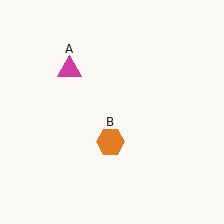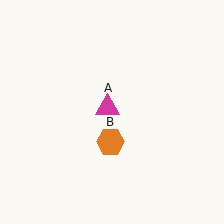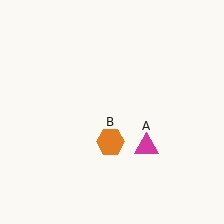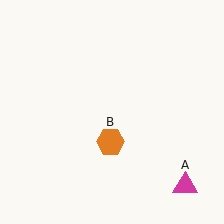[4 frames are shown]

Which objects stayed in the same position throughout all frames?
Orange hexagon (object B) remained stationary.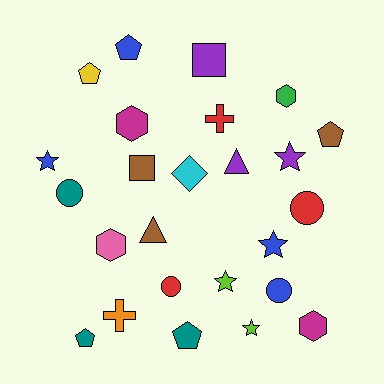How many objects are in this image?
There are 25 objects.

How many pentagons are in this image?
There are 5 pentagons.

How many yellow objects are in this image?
There is 1 yellow object.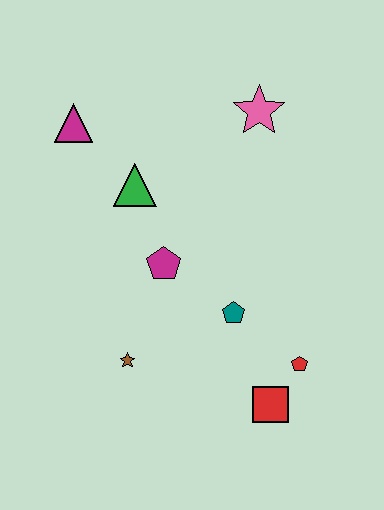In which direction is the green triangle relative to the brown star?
The green triangle is above the brown star.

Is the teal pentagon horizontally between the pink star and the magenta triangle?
Yes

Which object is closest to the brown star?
The magenta pentagon is closest to the brown star.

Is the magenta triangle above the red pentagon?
Yes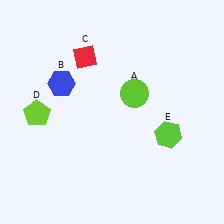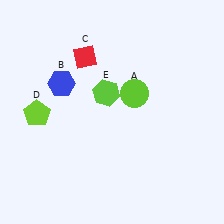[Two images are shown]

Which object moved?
The lime hexagon (E) moved left.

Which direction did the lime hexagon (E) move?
The lime hexagon (E) moved left.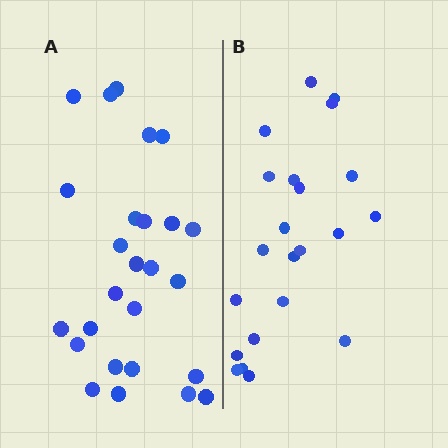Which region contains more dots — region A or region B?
Region A (the left region) has more dots.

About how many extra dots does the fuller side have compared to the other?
Region A has about 4 more dots than region B.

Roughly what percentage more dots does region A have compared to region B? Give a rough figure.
About 20% more.